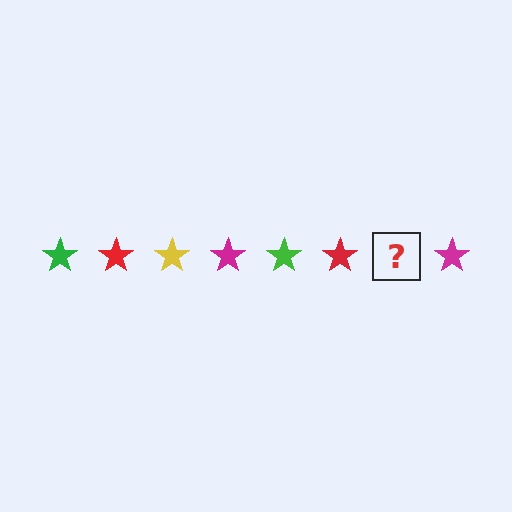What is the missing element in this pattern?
The missing element is a yellow star.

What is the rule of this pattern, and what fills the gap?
The rule is that the pattern cycles through green, red, yellow, magenta stars. The gap should be filled with a yellow star.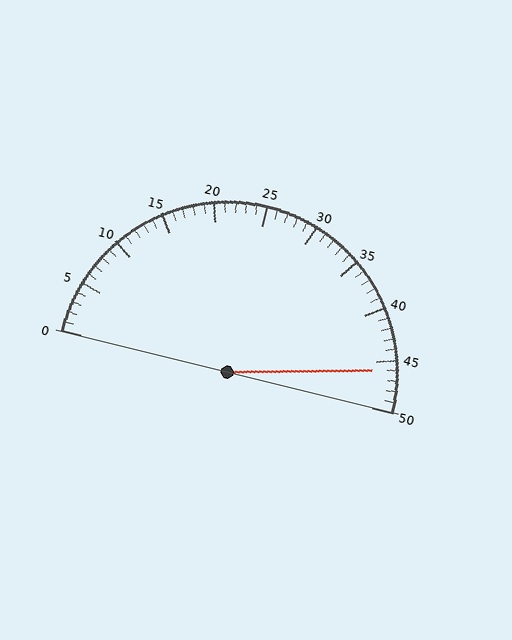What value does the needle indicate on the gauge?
The needle indicates approximately 46.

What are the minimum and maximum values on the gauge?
The gauge ranges from 0 to 50.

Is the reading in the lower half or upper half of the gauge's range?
The reading is in the upper half of the range (0 to 50).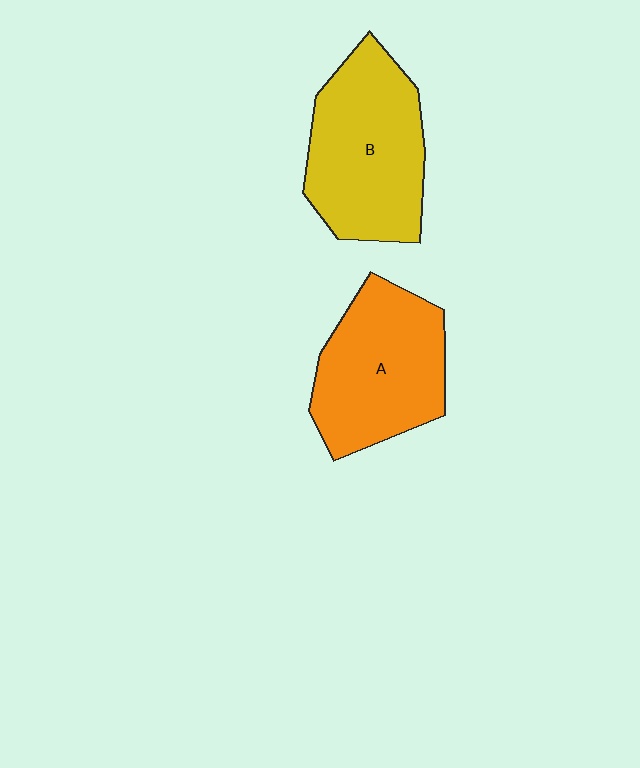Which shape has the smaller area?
Shape A (orange).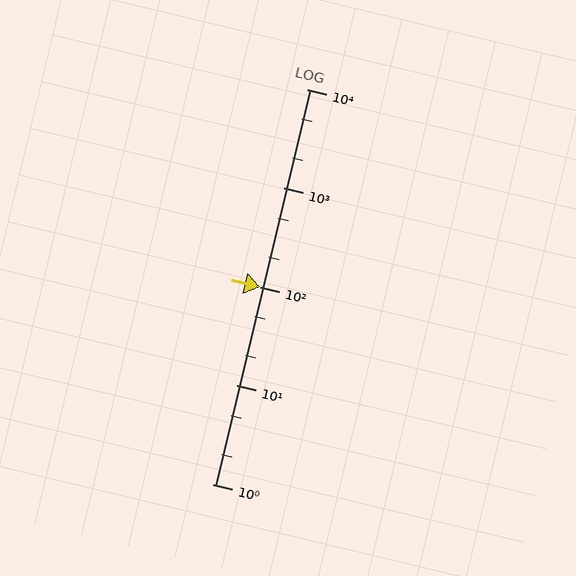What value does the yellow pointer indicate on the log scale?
The pointer indicates approximately 99.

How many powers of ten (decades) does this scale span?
The scale spans 4 decades, from 1 to 10000.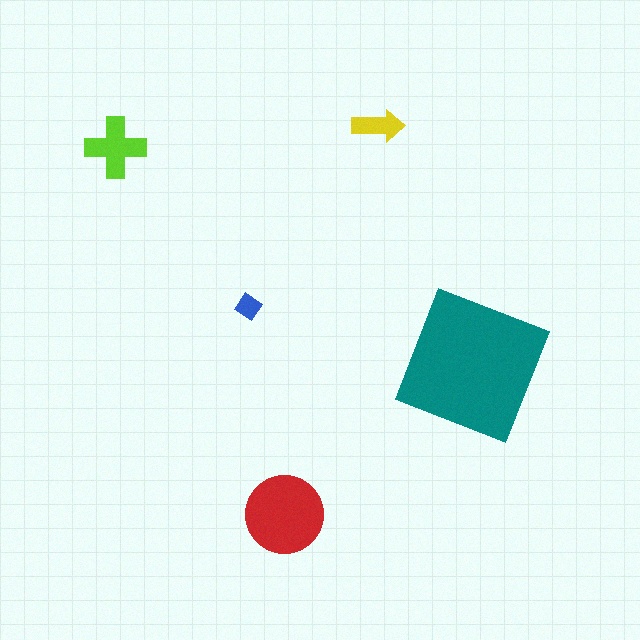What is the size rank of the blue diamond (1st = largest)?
5th.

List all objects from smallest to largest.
The blue diamond, the yellow arrow, the lime cross, the red circle, the teal square.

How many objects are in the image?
There are 5 objects in the image.